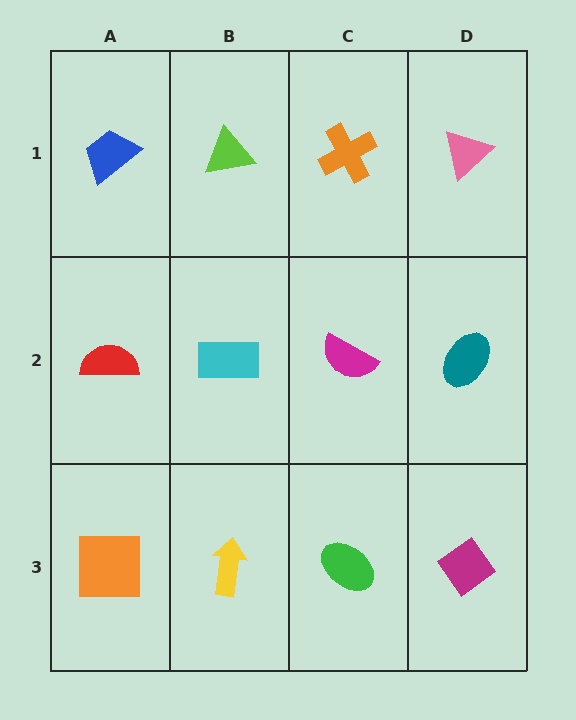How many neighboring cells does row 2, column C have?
4.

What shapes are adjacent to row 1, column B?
A cyan rectangle (row 2, column B), a blue trapezoid (row 1, column A), an orange cross (row 1, column C).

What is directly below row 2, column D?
A magenta diamond.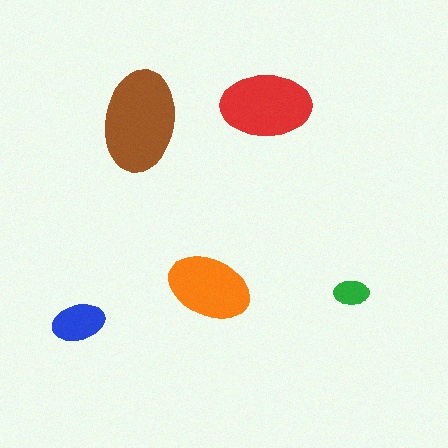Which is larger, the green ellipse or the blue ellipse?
The blue one.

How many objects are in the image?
There are 5 objects in the image.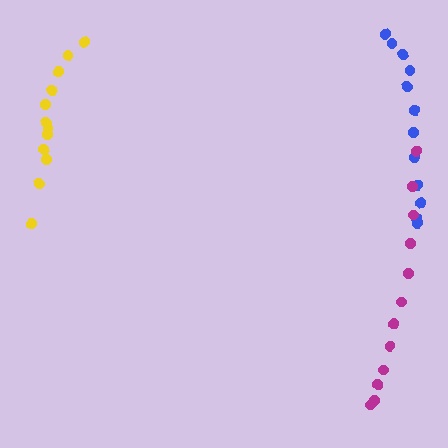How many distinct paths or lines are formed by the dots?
There are 3 distinct paths.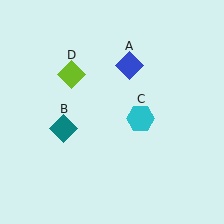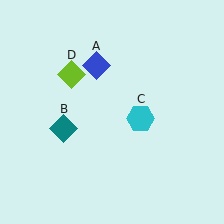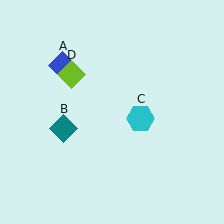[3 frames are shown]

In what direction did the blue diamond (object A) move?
The blue diamond (object A) moved left.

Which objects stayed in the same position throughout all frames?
Teal diamond (object B) and cyan hexagon (object C) and lime diamond (object D) remained stationary.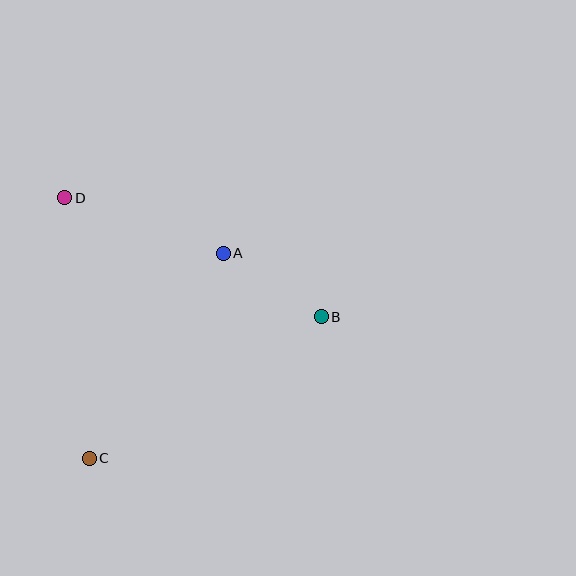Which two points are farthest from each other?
Points B and D are farthest from each other.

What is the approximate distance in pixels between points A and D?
The distance between A and D is approximately 168 pixels.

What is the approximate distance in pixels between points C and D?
The distance between C and D is approximately 262 pixels.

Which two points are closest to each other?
Points A and B are closest to each other.